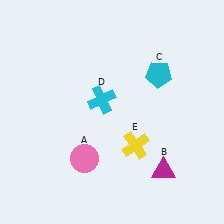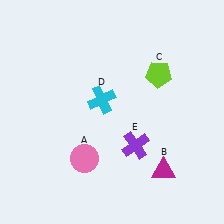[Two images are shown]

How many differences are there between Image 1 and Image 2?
There are 2 differences between the two images.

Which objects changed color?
C changed from cyan to lime. E changed from yellow to purple.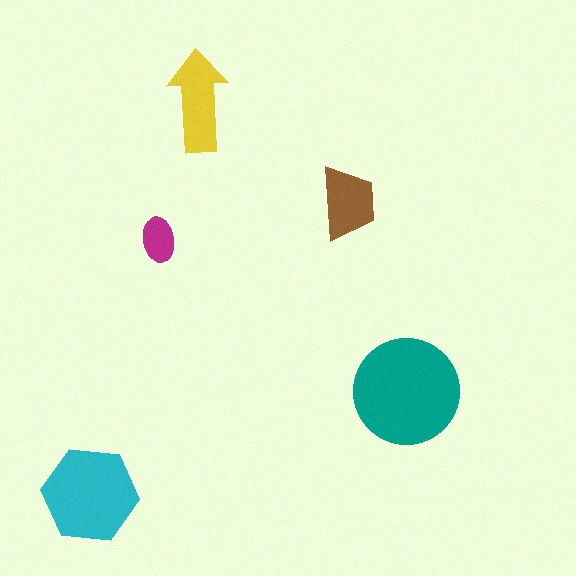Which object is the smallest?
The magenta ellipse.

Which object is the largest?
The teal circle.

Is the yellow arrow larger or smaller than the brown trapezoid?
Larger.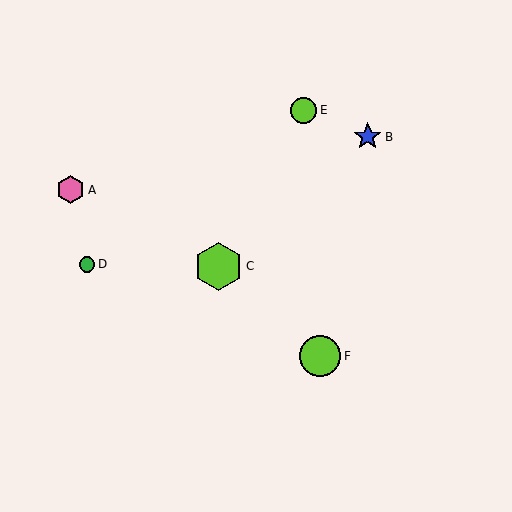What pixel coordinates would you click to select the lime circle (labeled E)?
Click at (304, 110) to select the lime circle E.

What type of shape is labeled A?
Shape A is a pink hexagon.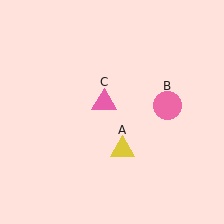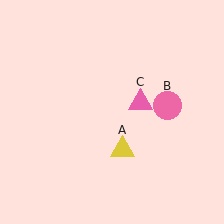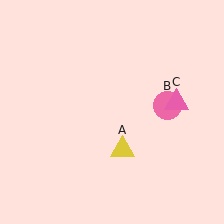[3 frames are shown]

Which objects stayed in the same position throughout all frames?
Yellow triangle (object A) and pink circle (object B) remained stationary.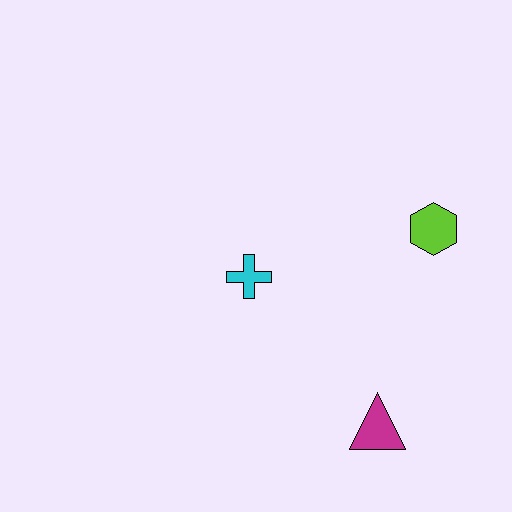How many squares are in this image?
There are no squares.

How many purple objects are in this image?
There are no purple objects.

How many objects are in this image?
There are 3 objects.